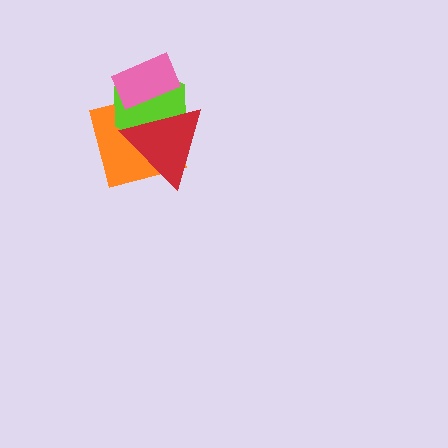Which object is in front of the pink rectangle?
The red triangle is in front of the pink rectangle.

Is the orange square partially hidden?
Yes, it is partially covered by another shape.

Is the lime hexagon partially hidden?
Yes, it is partially covered by another shape.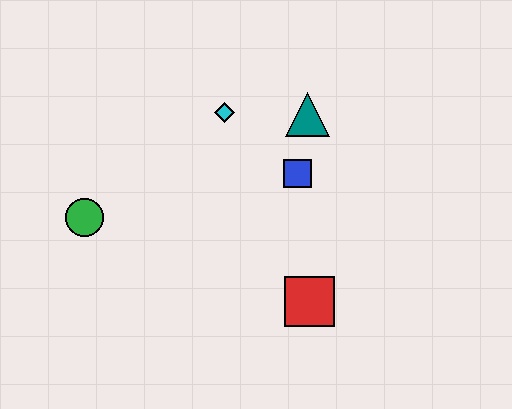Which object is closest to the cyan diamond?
The teal triangle is closest to the cyan diamond.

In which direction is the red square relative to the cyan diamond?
The red square is below the cyan diamond.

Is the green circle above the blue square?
No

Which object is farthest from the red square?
The green circle is farthest from the red square.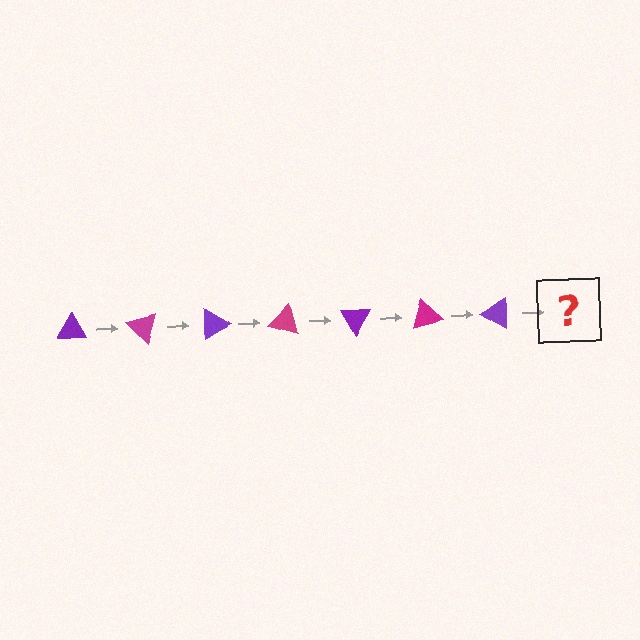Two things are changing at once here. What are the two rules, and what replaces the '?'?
The two rules are that it rotates 45 degrees each step and the color cycles through purple and magenta. The '?' should be a magenta triangle, rotated 315 degrees from the start.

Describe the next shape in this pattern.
It should be a magenta triangle, rotated 315 degrees from the start.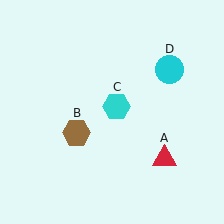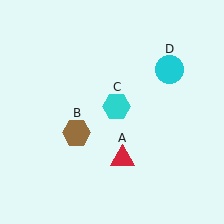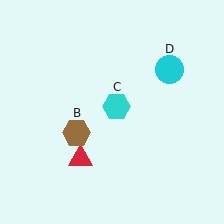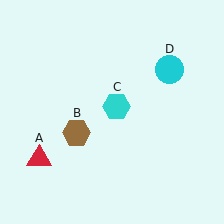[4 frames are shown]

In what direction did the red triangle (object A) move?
The red triangle (object A) moved left.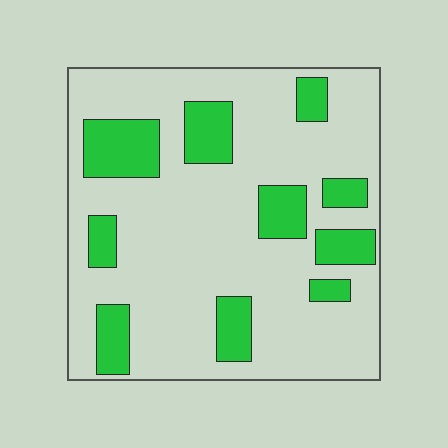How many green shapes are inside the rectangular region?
10.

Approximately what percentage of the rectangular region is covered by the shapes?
Approximately 25%.